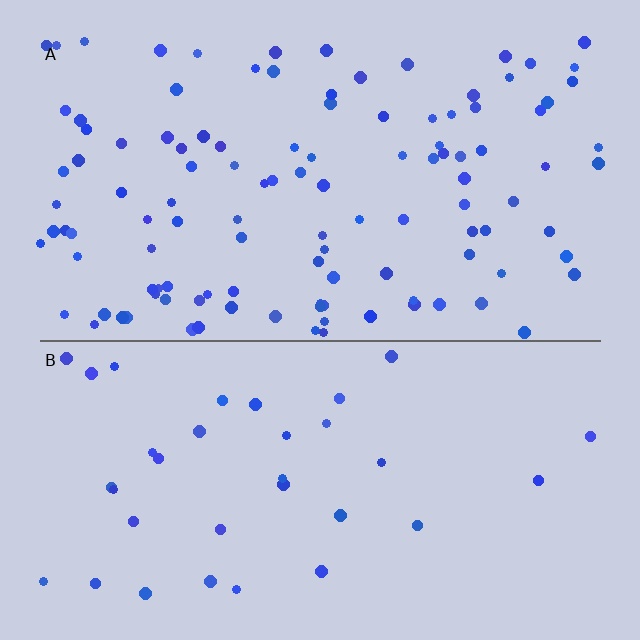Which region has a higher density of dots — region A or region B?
A (the top).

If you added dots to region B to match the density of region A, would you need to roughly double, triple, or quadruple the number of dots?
Approximately triple.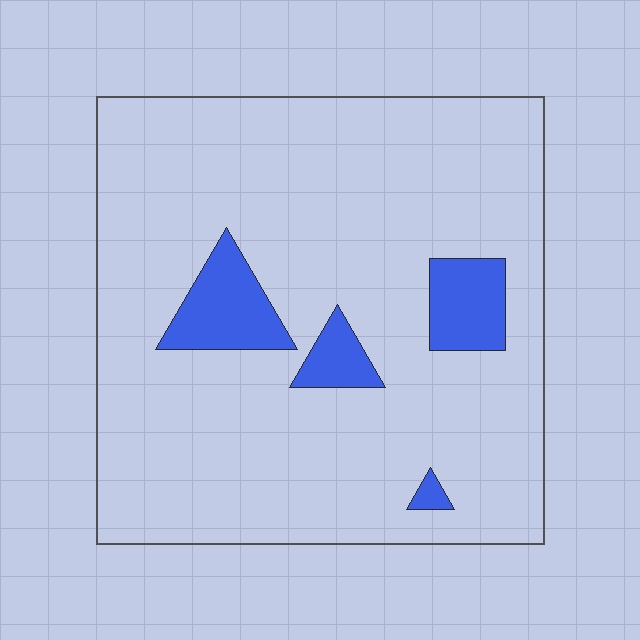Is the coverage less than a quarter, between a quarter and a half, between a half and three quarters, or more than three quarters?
Less than a quarter.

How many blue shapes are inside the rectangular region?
4.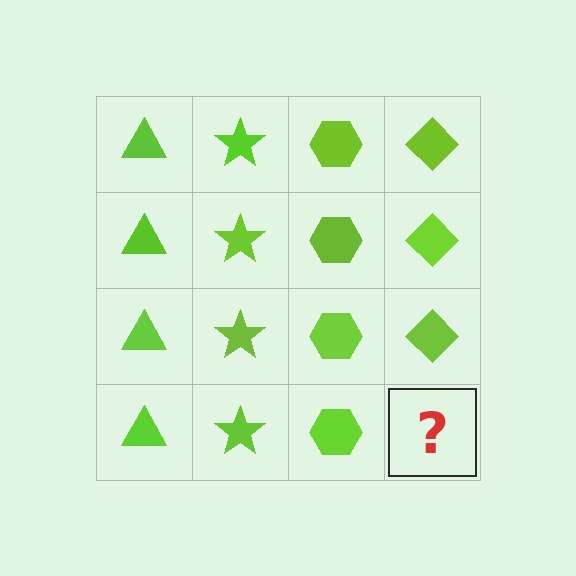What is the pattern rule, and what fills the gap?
The rule is that each column has a consistent shape. The gap should be filled with a lime diamond.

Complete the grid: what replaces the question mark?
The question mark should be replaced with a lime diamond.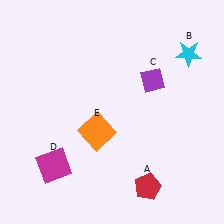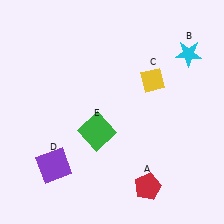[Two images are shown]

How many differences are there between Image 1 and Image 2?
There are 3 differences between the two images.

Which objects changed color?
C changed from purple to yellow. D changed from magenta to purple. E changed from orange to green.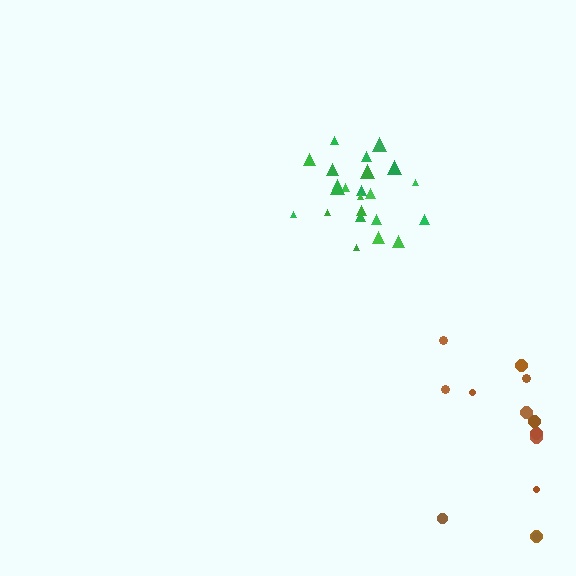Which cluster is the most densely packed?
Green.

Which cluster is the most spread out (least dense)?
Brown.